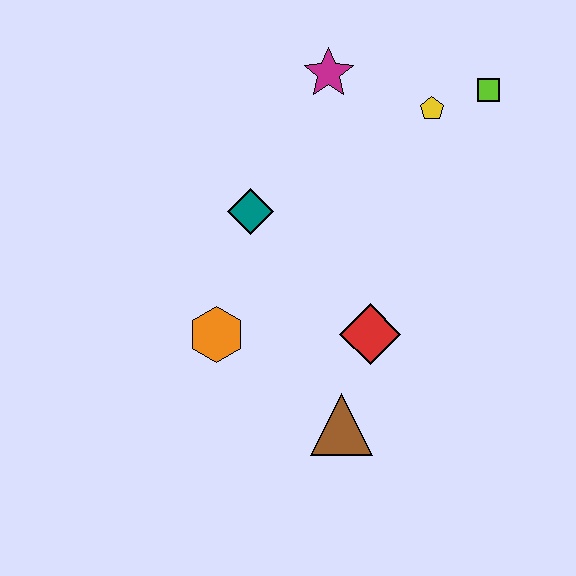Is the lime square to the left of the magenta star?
No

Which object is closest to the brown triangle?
The red diamond is closest to the brown triangle.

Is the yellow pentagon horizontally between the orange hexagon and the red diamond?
No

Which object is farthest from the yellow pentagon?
The brown triangle is farthest from the yellow pentagon.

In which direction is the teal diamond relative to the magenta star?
The teal diamond is below the magenta star.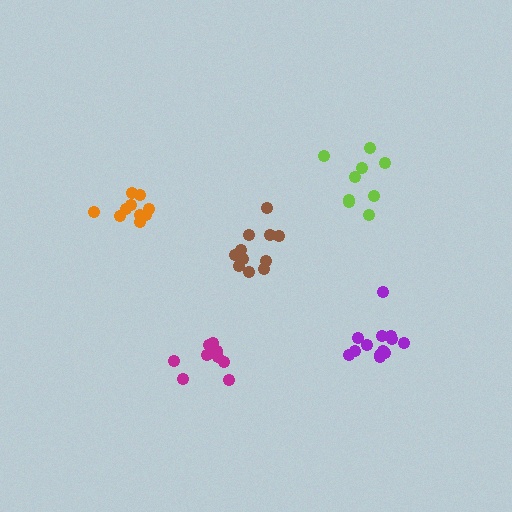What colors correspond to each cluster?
The clusters are colored: magenta, lime, purple, brown, orange.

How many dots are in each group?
Group 1: 9 dots, Group 2: 9 dots, Group 3: 13 dots, Group 4: 11 dots, Group 5: 10 dots (52 total).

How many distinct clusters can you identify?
There are 5 distinct clusters.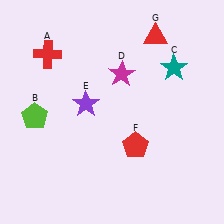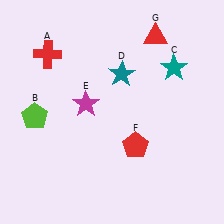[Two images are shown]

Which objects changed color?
D changed from magenta to teal. E changed from purple to magenta.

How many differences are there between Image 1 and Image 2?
There are 2 differences between the two images.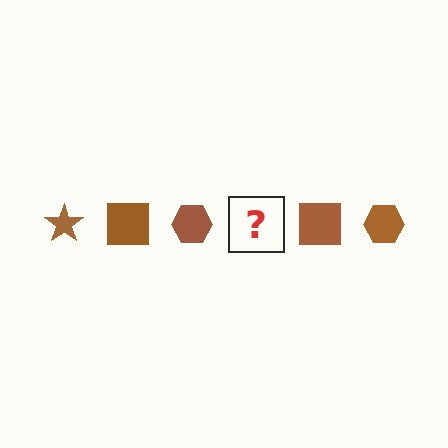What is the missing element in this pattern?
The missing element is a brown star.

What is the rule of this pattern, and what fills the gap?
The rule is that the pattern cycles through star, square, hexagon shapes in brown. The gap should be filled with a brown star.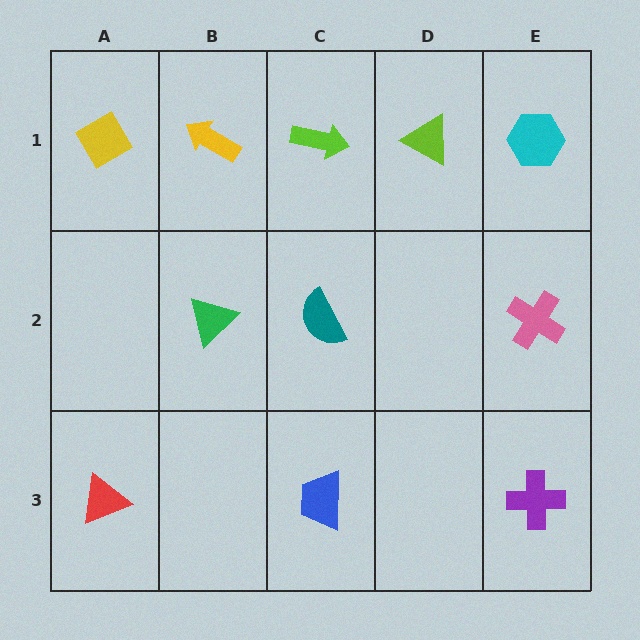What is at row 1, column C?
A lime arrow.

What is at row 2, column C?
A teal semicircle.